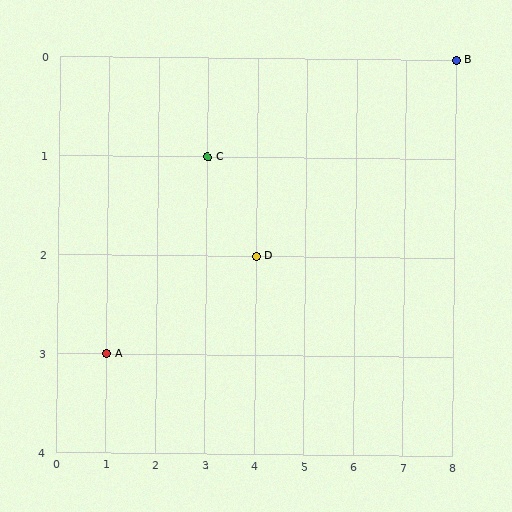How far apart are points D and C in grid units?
Points D and C are 1 column and 1 row apart (about 1.4 grid units diagonally).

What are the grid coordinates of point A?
Point A is at grid coordinates (1, 3).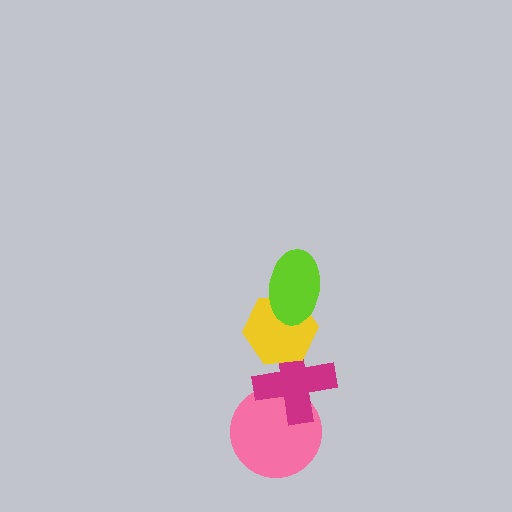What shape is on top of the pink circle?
The magenta cross is on top of the pink circle.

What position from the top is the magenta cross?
The magenta cross is 3rd from the top.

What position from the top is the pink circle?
The pink circle is 4th from the top.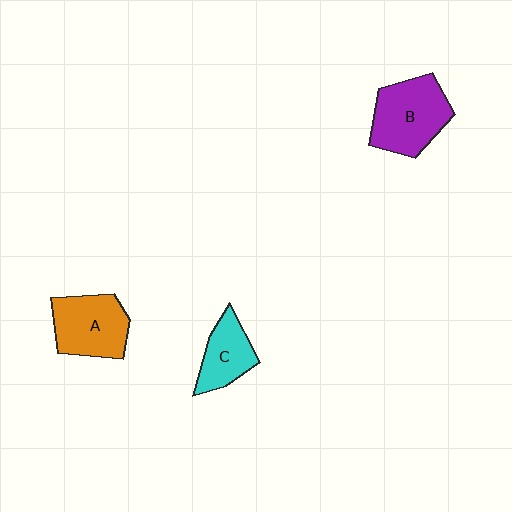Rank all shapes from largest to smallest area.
From largest to smallest: B (purple), A (orange), C (cyan).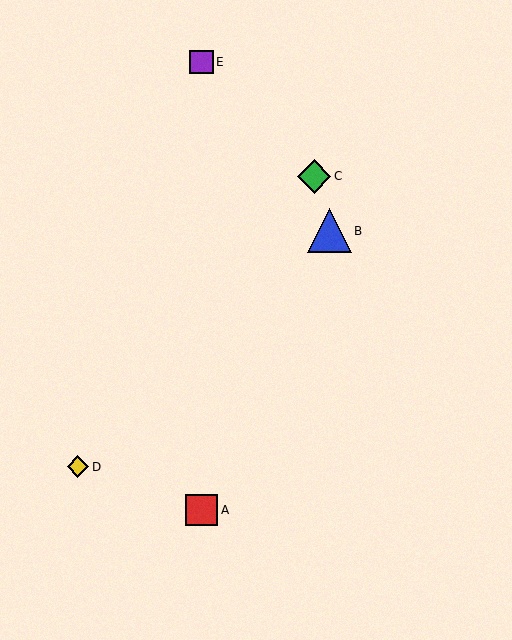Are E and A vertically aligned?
Yes, both are at x≈202.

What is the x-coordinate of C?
Object C is at x≈314.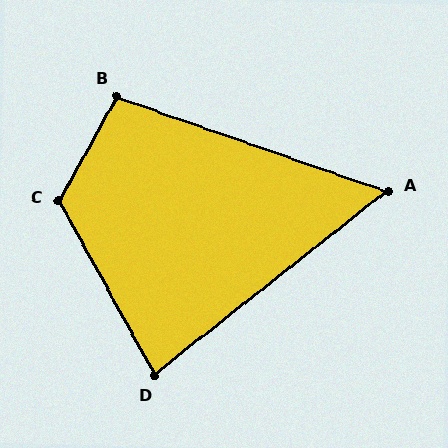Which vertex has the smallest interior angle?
A, at approximately 58 degrees.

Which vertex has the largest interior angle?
C, at approximately 122 degrees.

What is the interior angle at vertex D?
Approximately 80 degrees (acute).